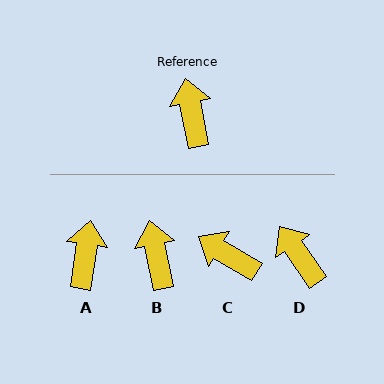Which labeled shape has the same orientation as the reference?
B.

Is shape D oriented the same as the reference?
No, it is off by about 23 degrees.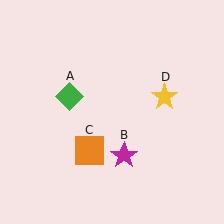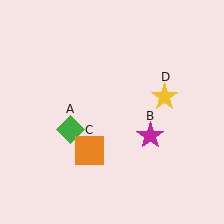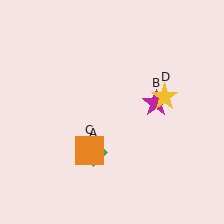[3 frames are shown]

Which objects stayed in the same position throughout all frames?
Orange square (object C) and yellow star (object D) remained stationary.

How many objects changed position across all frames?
2 objects changed position: green diamond (object A), magenta star (object B).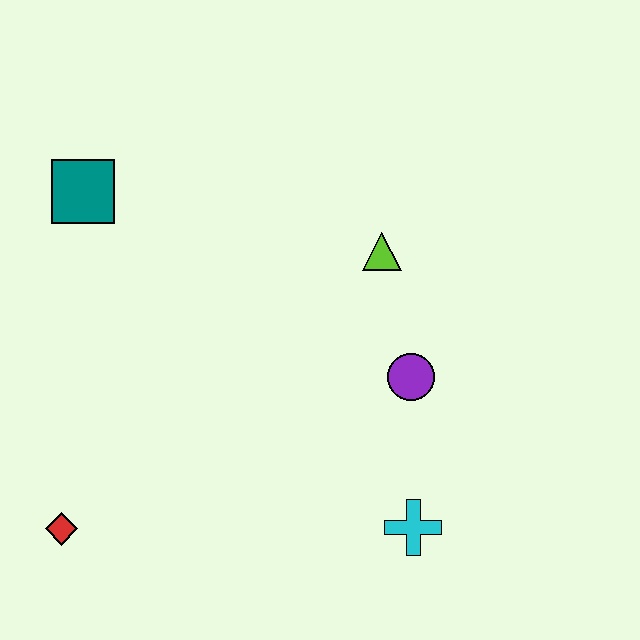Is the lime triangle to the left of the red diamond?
No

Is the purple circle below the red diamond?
No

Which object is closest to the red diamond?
The teal square is closest to the red diamond.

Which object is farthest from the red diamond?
The lime triangle is farthest from the red diamond.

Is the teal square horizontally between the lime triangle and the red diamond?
Yes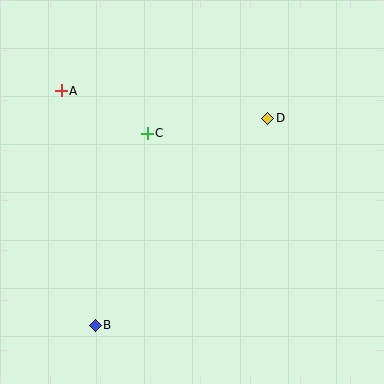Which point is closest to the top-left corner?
Point A is closest to the top-left corner.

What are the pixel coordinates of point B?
Point B is at (95, 325).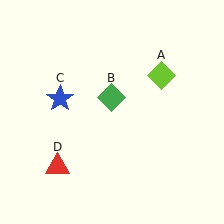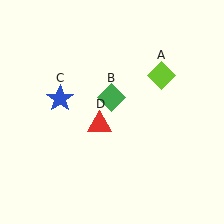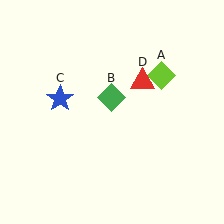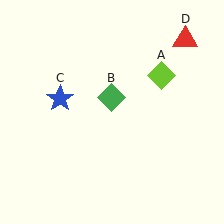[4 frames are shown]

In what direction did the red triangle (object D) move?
The red triangle (object D) moved up and to the right.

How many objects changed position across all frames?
1 object changed position: red triangle (object D).